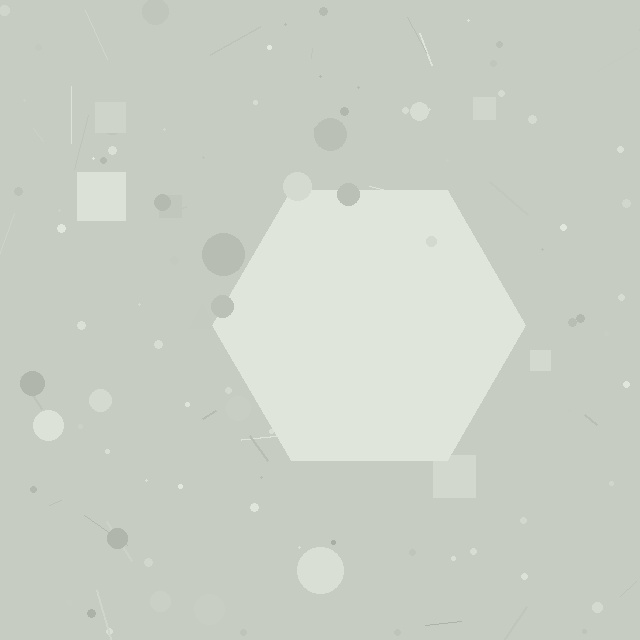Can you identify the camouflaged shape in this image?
The camouflaged shape is a hexagon.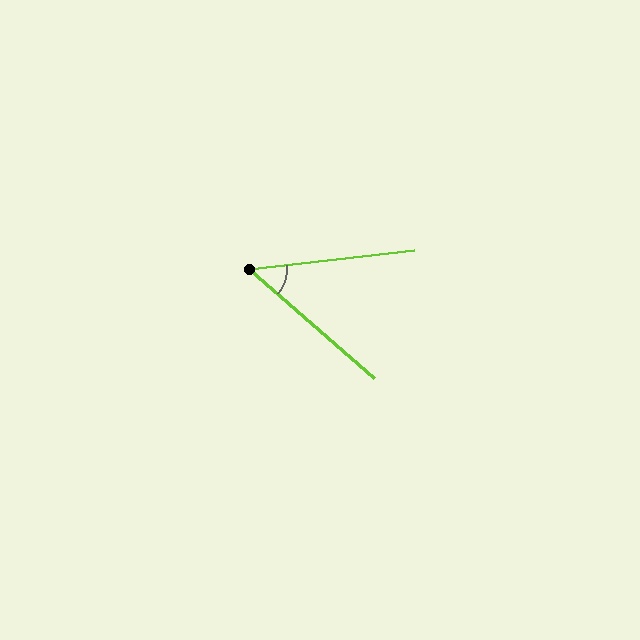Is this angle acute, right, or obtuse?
It is acute.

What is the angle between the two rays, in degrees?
Approximately 48 degrees.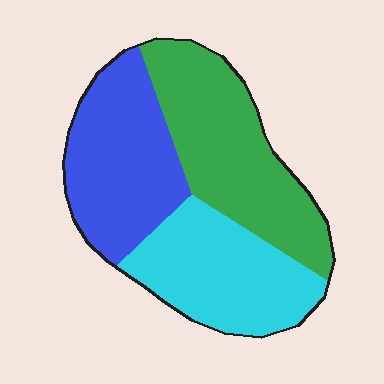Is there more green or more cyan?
Green.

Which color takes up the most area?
Green, at roughly 35%.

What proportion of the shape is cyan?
Cyan takes up between a quarter and a half of the shape.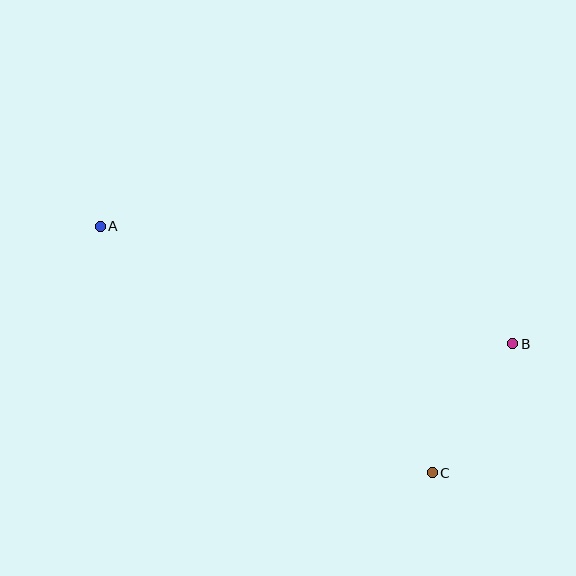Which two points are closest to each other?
Points B and C are closest to each other.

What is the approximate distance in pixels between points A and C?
The distance between A and C is approximately 413 pixels.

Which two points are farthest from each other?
Points A and B are farthest from each other.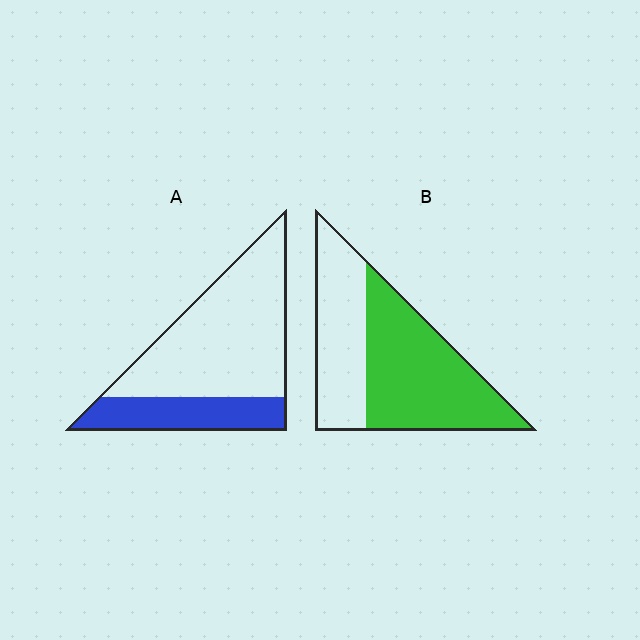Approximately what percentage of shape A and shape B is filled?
A is approximately 30% and B is approximately 60%.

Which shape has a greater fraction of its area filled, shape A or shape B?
Shape B.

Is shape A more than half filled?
No.